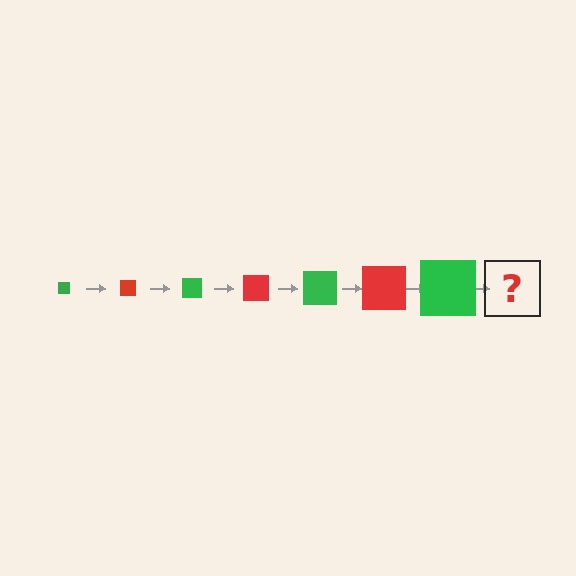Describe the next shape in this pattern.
It should be a red square, larger than the previous one.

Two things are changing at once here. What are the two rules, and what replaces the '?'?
The two rules are that the square grows larger each step and the color cycles through green and red. The '?' should be a red square, larger than the previous one.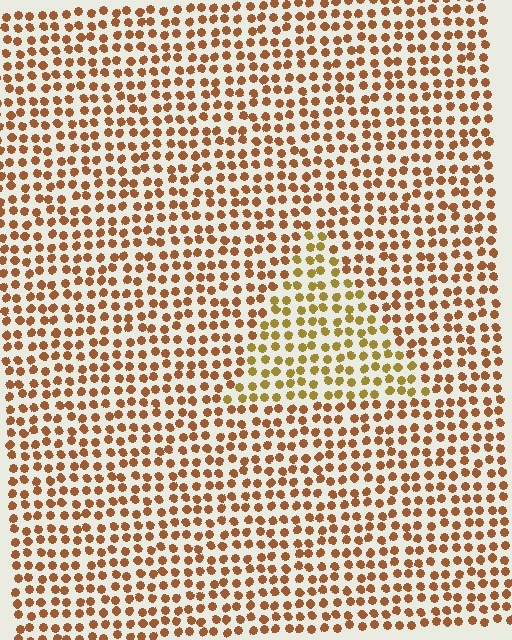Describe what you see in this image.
The image is filled with small brown elements in a uniform arrangement. A triangle-shaped region is visible where the elements are tinted to a slightly different hue, forming a subtle color boundary.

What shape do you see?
I see a triangle.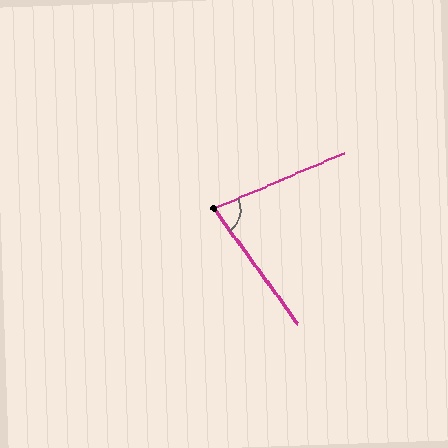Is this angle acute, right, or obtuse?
It is acute.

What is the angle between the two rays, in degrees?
Approximately 77 degrees.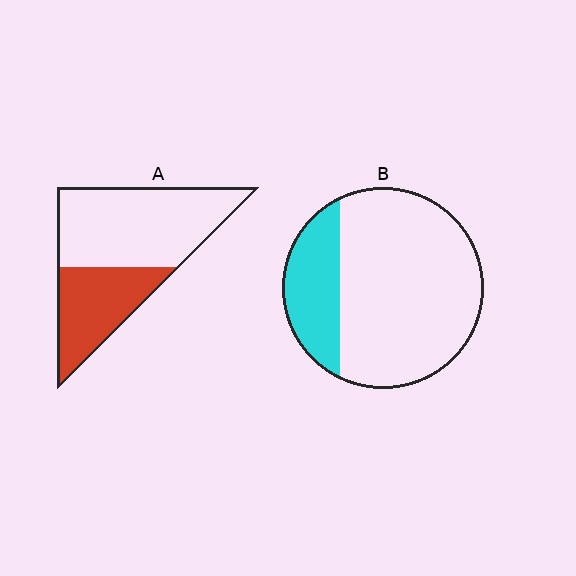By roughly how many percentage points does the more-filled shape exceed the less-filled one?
By roughly 15 percentage points (A over B).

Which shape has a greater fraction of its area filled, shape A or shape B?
Shape A.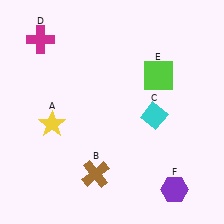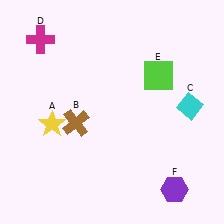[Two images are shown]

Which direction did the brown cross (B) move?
The brown cross (B) moved up.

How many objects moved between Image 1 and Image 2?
2 objects moved between the two images.